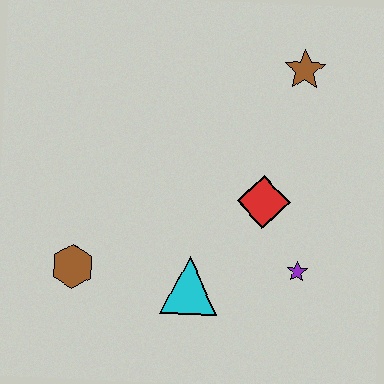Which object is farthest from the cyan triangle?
The brown star is farthest from the cyan triangle.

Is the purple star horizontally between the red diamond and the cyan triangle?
No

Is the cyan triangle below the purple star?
Yes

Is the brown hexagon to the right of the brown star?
No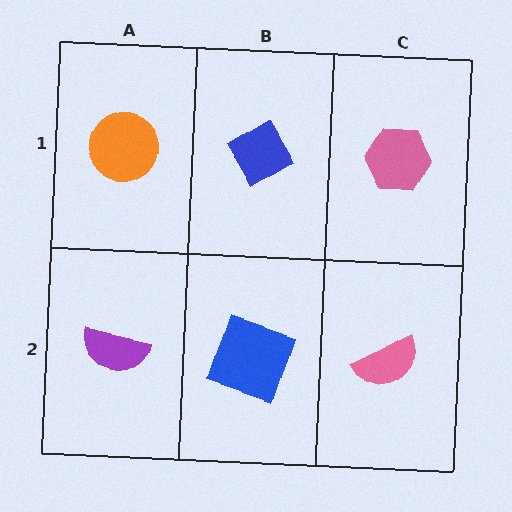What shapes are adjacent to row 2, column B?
A blue diamond (row 1, column B), a purple semicircle (row 2, column A), a pink semicircle (row 2, column C).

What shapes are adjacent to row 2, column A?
An orange circle (row 1, column A), a blue square (row 2, column B).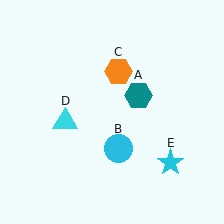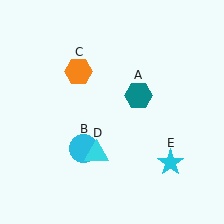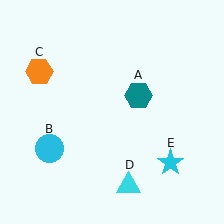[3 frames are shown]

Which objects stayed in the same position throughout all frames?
Teal hexagon (object A) and cyan star (object E) remained stationary.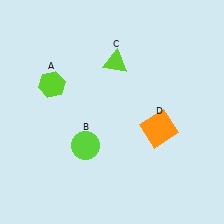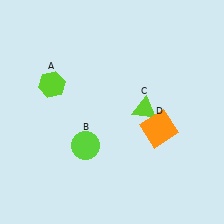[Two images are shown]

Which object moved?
The lime triangle (C) moved down.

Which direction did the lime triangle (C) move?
The lime triangle (C) moved down.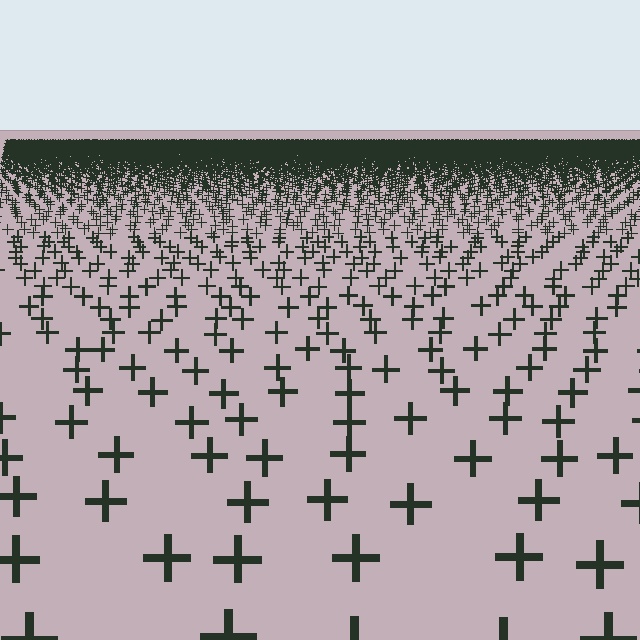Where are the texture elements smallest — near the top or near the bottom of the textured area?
Near the top.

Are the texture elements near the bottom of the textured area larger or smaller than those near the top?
Larger. Near the bottom, elements are closer to the viewer and appear at a bigger on-screen size.